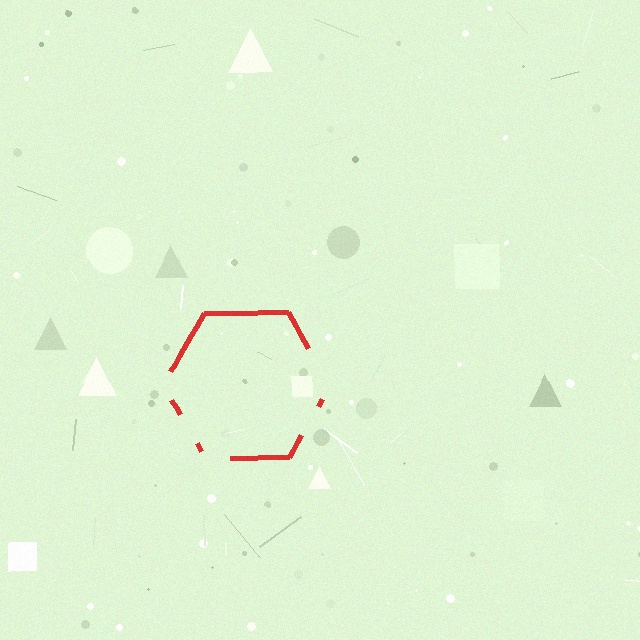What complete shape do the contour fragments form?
The contour fragments form a hexagon.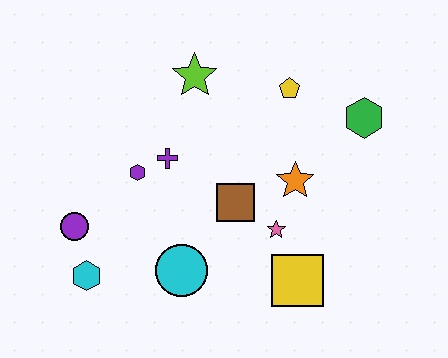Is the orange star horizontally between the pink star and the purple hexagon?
No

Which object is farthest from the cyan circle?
The green hexagon is farthest from the cyan circle.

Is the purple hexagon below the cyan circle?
No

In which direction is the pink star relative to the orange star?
The pink star is below the orange star.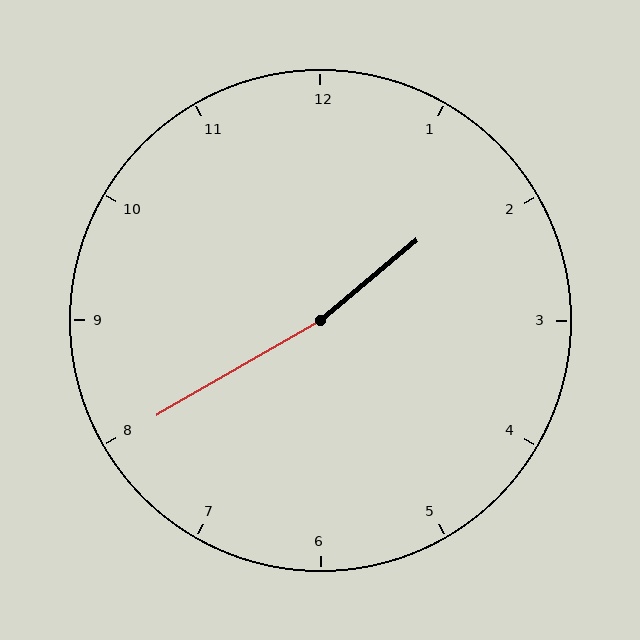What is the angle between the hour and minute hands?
Approximately 170 degrees.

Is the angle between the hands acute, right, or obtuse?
It is obtuse.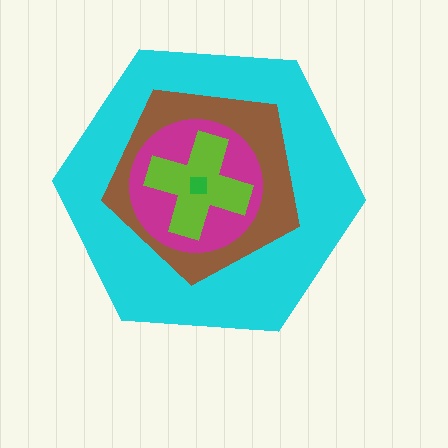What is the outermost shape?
The cyan hexagon.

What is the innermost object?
The green square.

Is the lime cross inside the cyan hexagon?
Yes.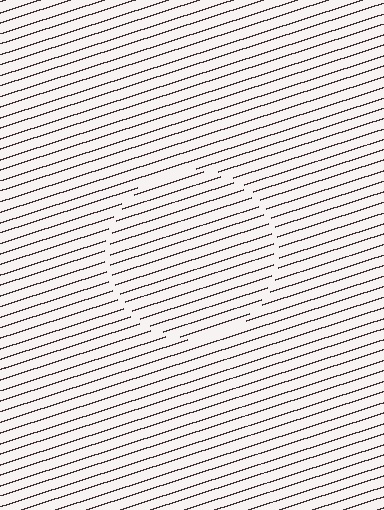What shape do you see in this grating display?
An illusory circle. The interior of the shape contains the same grating, shifted by half a period — the contour is defined by the phase discontinuity where line-ends from the inner and outer gratings abut.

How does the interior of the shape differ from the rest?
The interior of the shape contains the same grating, shifted by half a period — the contour is defined by the phase discontinuity where line-ends from the inner and outer gratings abut.